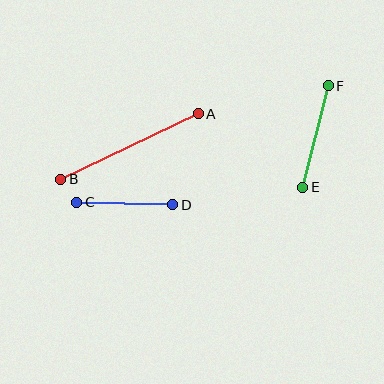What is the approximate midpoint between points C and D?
The midpoint is at approximately (125, 204) pixels.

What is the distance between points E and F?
The distance is approximately 105 pixels.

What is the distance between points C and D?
The distance is approximately 96 pixels.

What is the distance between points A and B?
The distance is approximately 152 pixels.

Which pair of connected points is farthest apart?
Points A and B are farthest apart.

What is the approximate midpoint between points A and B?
The midpoint is at approximately (129, 147) pixels.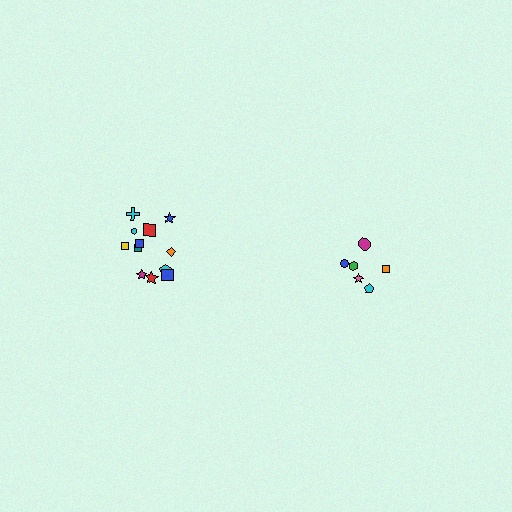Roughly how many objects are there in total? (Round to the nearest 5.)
Roughly 20 objects in total.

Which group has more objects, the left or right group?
The left group.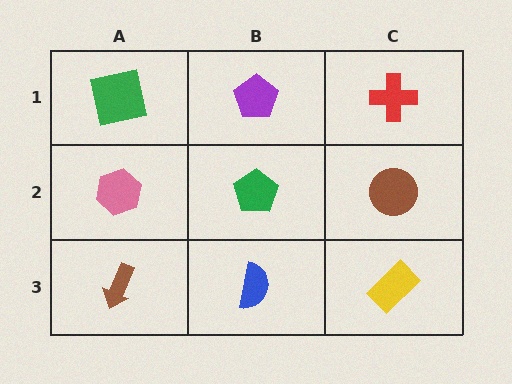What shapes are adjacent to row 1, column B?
A green pentagon (row 2, column B), a green square (row 1, column A), a red cross (row 1, column C).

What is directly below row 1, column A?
A pink hexagon.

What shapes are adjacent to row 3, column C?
A brown circle (row 2, column C), a blue semicircle (row 3, column B).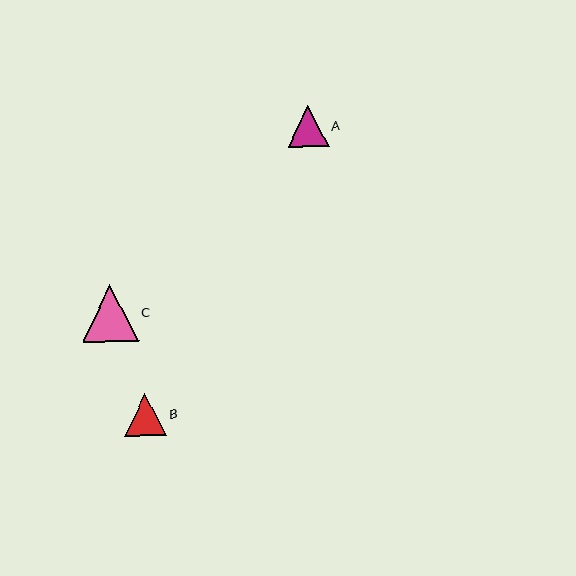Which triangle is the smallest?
Triangle A is the smallest with a size of approximately 41 pixels.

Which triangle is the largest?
Triangle C is the largest with a size of approximately 56 pixels.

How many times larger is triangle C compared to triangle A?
Triangle C is approximately 1.4 times the size of triangle A.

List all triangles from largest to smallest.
From largest to smallest: C, B, A.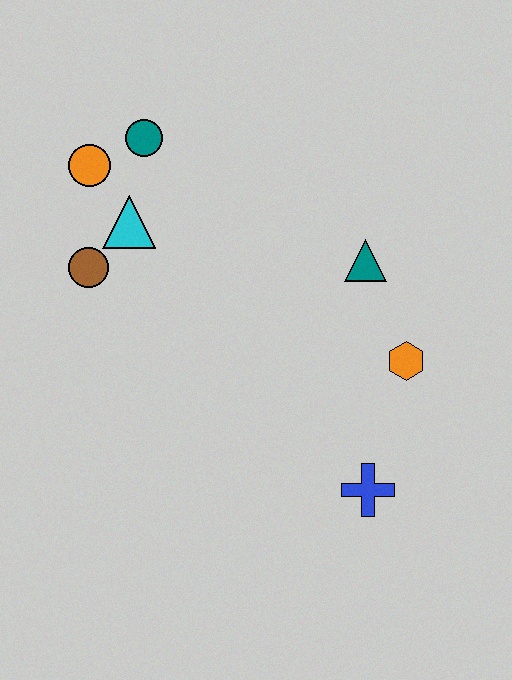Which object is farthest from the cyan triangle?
The blue cross is farthest from the cyan triangle.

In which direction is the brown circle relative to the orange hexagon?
The brown circle is to the left of the orange hexagon.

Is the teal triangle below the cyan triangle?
Yes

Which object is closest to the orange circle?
The teal circle is closest to the orange circle.